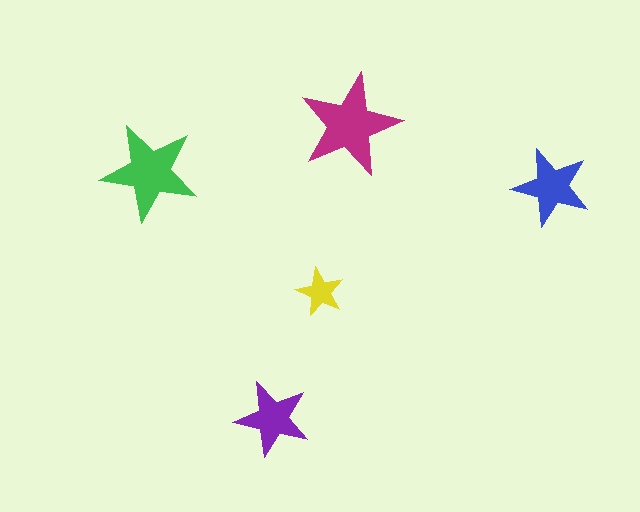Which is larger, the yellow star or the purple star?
The purple one.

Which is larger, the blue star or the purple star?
The blue one.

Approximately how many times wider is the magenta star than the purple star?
About 1.5 times wider.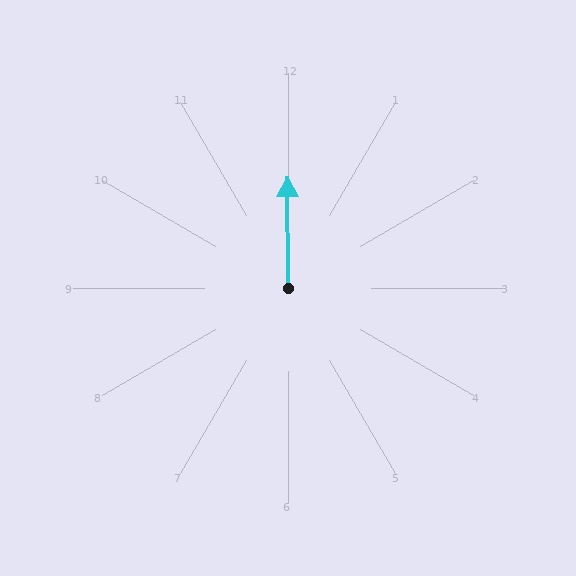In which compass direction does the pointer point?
North.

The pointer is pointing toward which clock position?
Roughly 12 o'clock.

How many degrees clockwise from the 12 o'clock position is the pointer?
Approximately 360 degrees.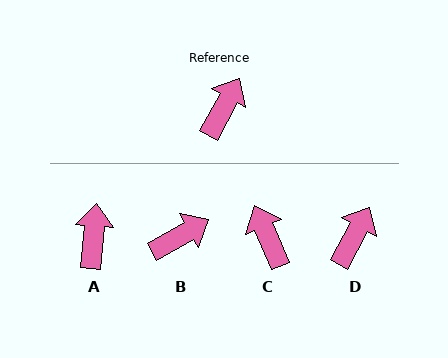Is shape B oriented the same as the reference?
No, it is off by about 32 degrees.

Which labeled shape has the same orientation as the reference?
D.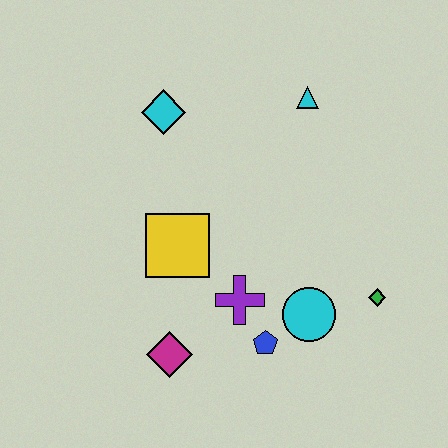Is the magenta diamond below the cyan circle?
Yes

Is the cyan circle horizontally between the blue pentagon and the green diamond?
Yes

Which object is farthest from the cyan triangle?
The magenta diamond is farthest from the cyan triangle.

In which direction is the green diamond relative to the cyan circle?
The green diamond is to the right of the cyan circle.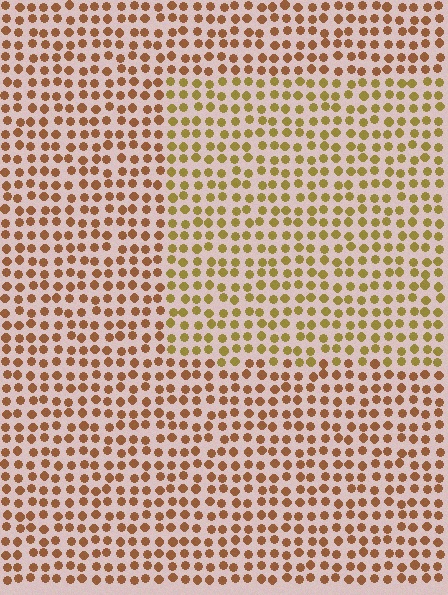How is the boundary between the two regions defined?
The boundary is defined purely by a slight shift in hue (about 29 degrees). Spacing, size, and orientation are identical on both sides.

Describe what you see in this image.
The image is filled with small brown elements in a uniform arrangement. A rectangle-shaped region is visible where the elements are tinted to a slightly different hue, forming a subtle color boundary.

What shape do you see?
I see a rectangle.